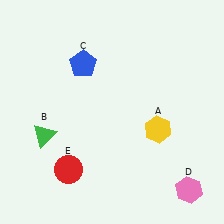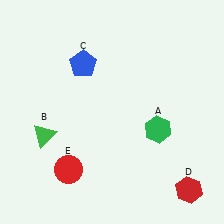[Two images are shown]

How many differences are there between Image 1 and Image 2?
There are 2 differences between the two images.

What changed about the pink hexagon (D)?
In Image 1, D is pink. In Image 2, it changed to red.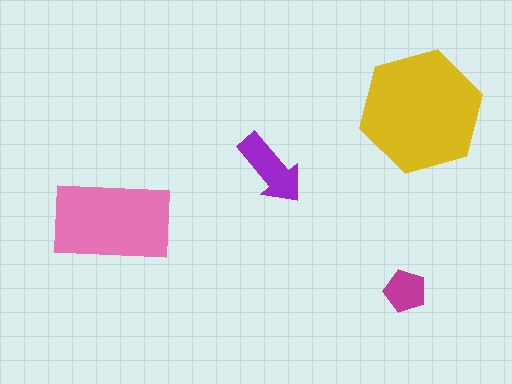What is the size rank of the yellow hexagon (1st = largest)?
1st.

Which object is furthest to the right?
The yellow hexagon is rightmost.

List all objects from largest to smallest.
The yellow hexagon, the pink rectangle, the purple arrow, the magenta pentagon.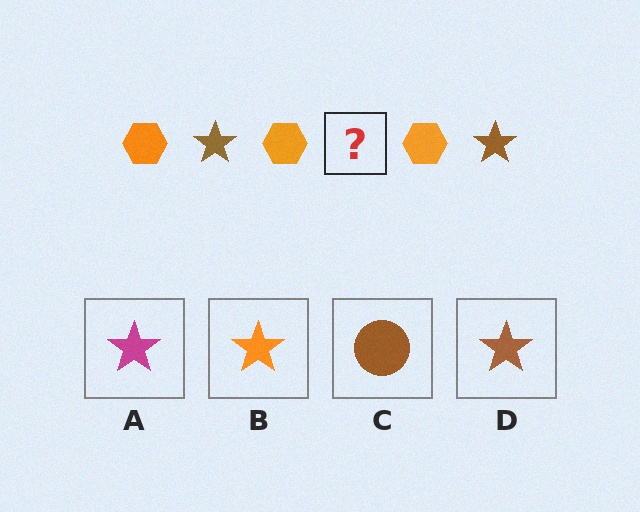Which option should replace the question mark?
Option D.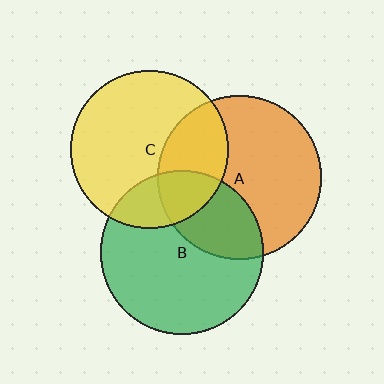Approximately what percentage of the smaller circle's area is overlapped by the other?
Approximately 30%.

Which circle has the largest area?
Circle A (orange).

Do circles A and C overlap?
Yes.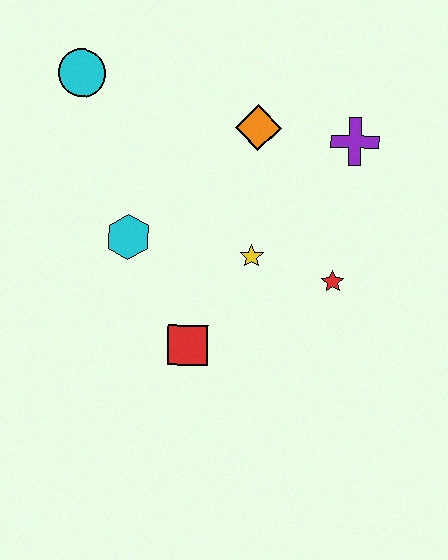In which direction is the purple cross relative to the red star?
The purple cross is above the red star.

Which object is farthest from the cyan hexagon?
The purple cross is farthest from the cyan hexagon.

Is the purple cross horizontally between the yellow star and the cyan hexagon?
No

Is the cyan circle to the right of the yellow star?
No